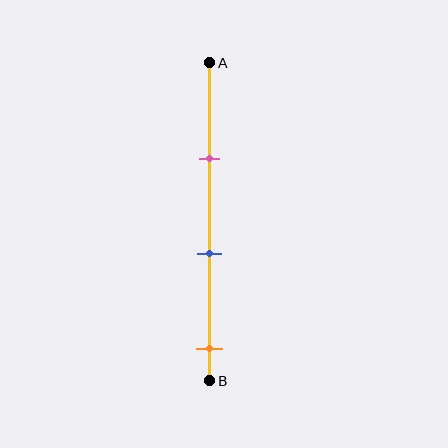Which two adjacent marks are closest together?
The pink and blue marks are the closest adjacent pair.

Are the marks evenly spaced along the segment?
Yes, the marks are approximately evenly spaced.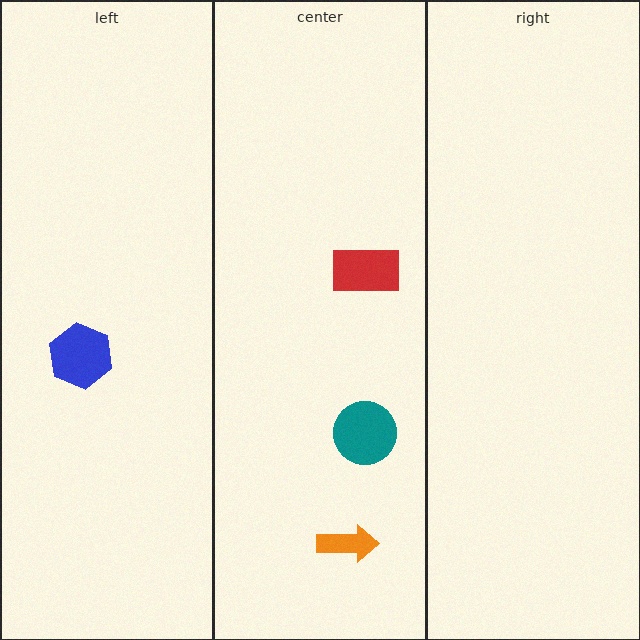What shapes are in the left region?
The blue hexagon.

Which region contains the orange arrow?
The center region.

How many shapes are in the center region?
3.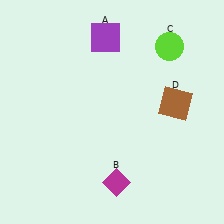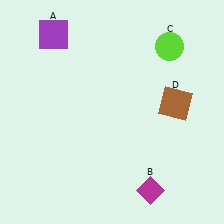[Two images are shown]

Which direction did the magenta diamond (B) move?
The magenta diamond (B) moved right.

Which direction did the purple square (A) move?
The purple square (A) moved left.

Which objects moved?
The objects that moved are: the purple square (A), the magenta diamond (B).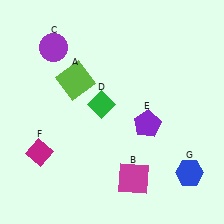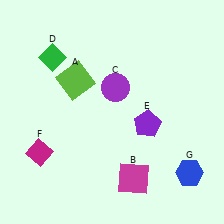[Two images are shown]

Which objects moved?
The objects that moved are: the purple circle (C), the green diamond (D).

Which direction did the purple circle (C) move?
The purple circle (C) moved right.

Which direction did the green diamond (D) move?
The green diamond (D) moved left.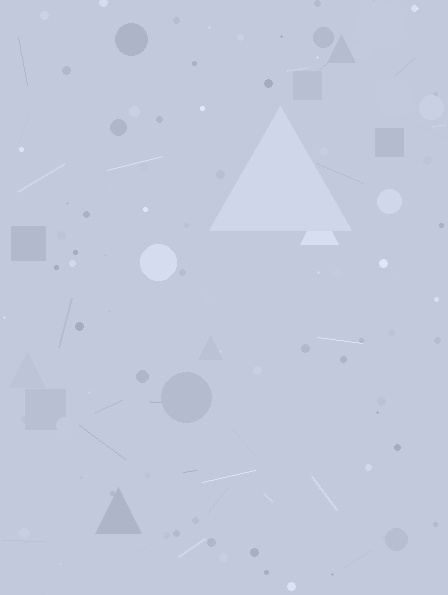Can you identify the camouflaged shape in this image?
The camouflaged shape is a triangle.